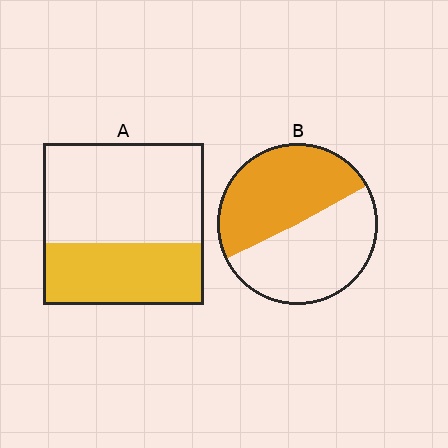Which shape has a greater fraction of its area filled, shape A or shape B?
Shape B.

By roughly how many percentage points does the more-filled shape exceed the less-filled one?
By roughly 10 percentage points (B over A).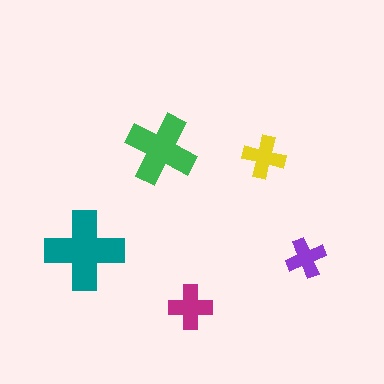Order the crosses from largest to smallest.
the teal one, the green one, the magenta one, the yellow one, the purple one.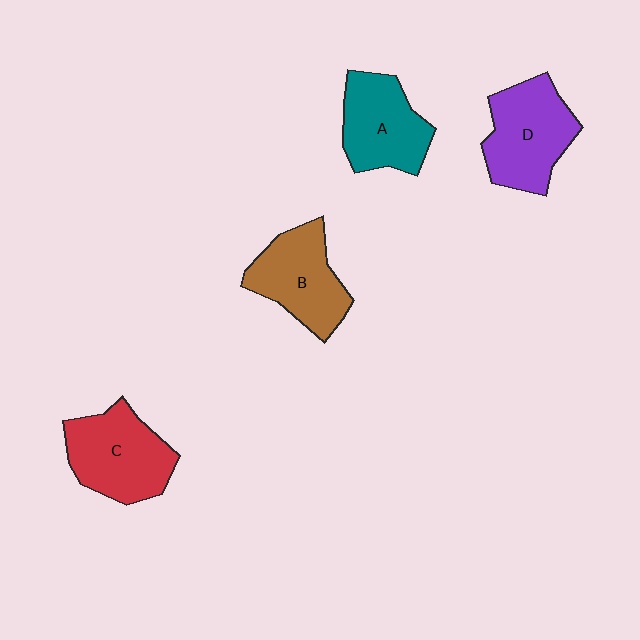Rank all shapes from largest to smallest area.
From largest to smallest: C (red), D (purple), B (brown), A (teal).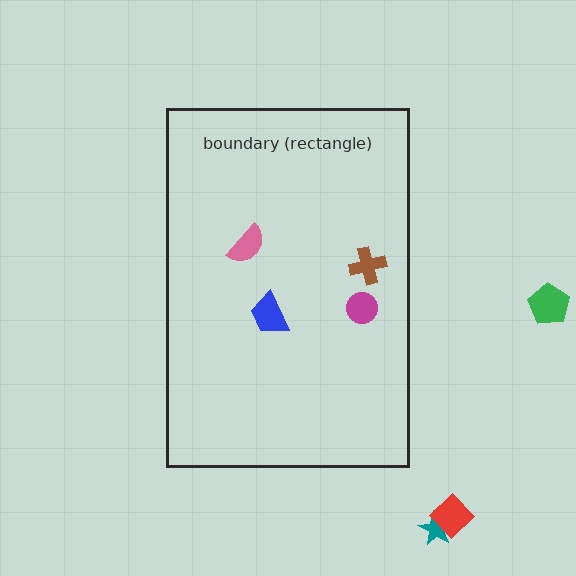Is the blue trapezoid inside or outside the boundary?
Inside.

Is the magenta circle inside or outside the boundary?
Inside.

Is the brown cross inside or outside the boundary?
Inside.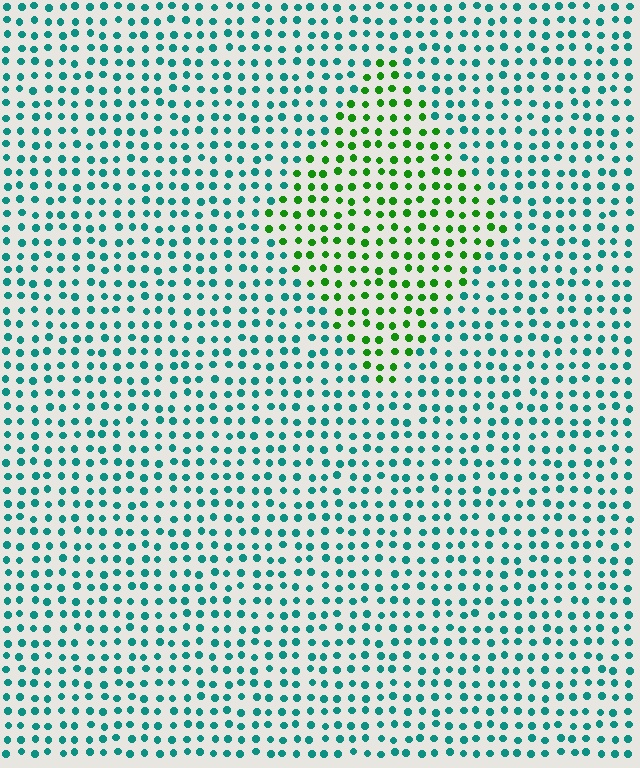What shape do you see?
I see a diamond.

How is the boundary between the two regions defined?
The boundary is defined purely by a slight shift in hue (about 56 degrees). Spacing, size, and orientation are identical on both sides.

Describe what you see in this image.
The image is filled with small teal elements in a uniform arrangement. A diamond-shaped region is visible where the elements are tinted to a slightly different hue, forming a subtle color boundary.